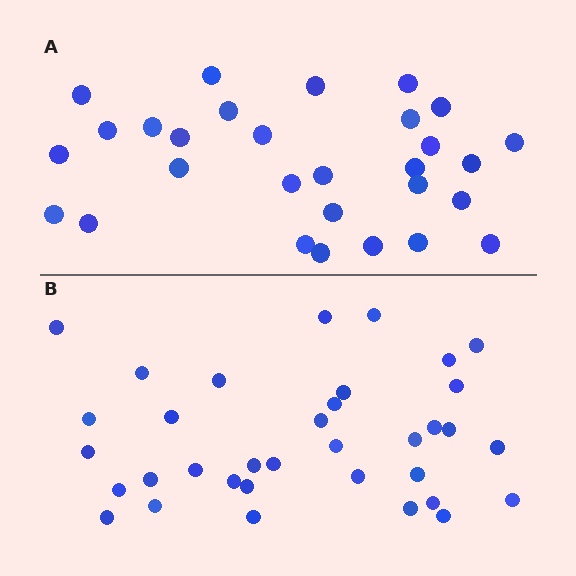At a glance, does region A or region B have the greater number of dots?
Region B (the bottom region) has more dots.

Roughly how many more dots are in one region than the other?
Region B has about 6 more dots than region A.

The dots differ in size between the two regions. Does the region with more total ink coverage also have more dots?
No. Region A has more total ink coverage because its dots are larger, but region B actually contains more individual dots. Total area can be misleading — the number of items is what matters here.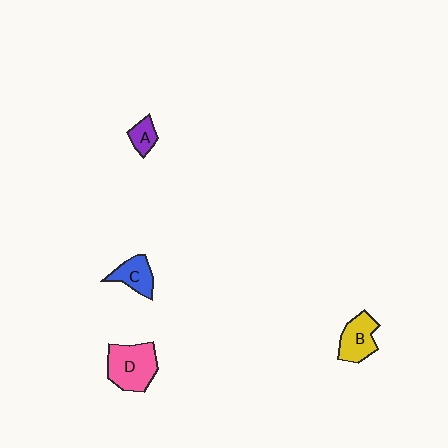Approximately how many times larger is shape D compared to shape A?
Approximately 2.7 times.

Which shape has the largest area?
Shape D (pink).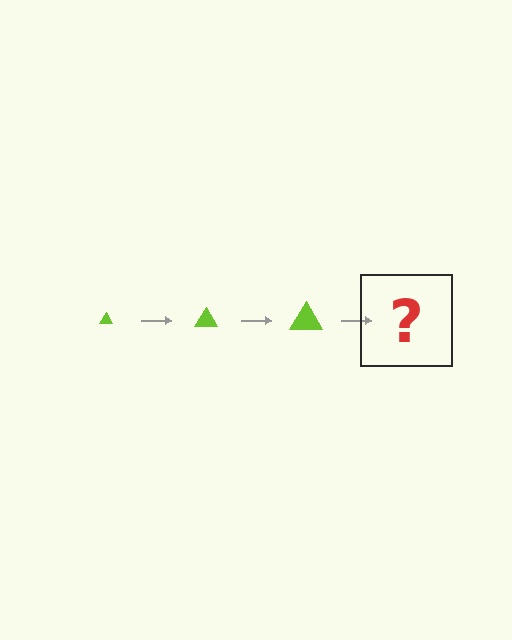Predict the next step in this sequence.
The next step is a lime triangle, larger than the previous one.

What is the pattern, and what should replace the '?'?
The pattern is that the triangle gets progressively larger each step. The '?' should be a lime triangle, larger than the previous one.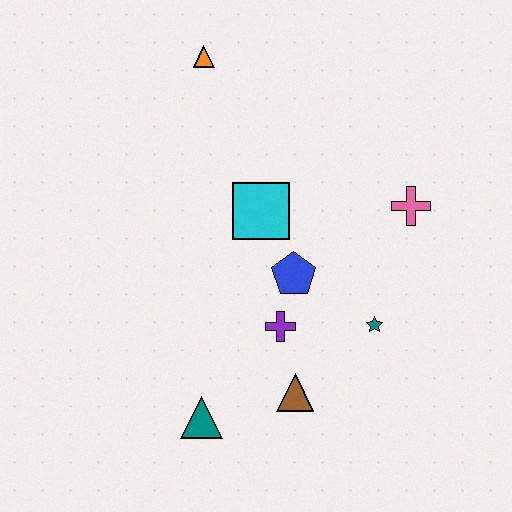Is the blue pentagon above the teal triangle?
Yes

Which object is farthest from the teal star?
The orange triangle is farthest from the teal star.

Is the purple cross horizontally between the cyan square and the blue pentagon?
Yes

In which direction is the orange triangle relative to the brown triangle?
The orange triangle is above the brown triangle.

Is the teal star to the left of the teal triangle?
No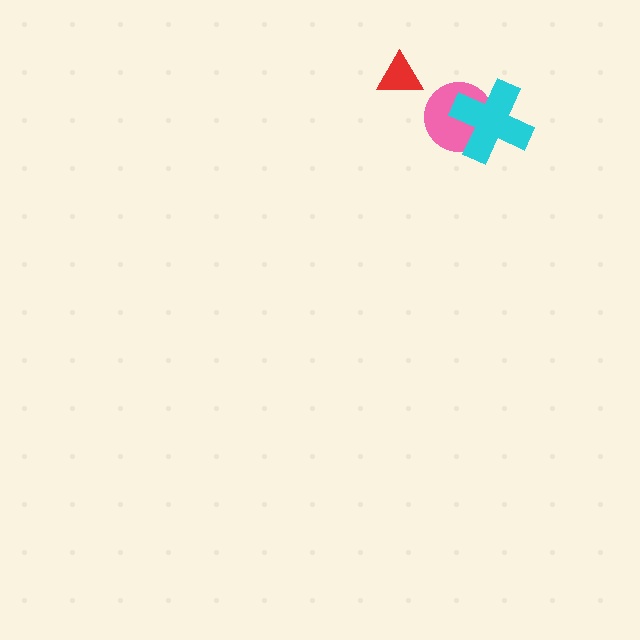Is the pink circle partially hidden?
Yes, it is partially covered by another shape.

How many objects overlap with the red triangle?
0 objects overlap with the red triangle.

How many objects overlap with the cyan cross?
1 object overlaps with the cyan cross.